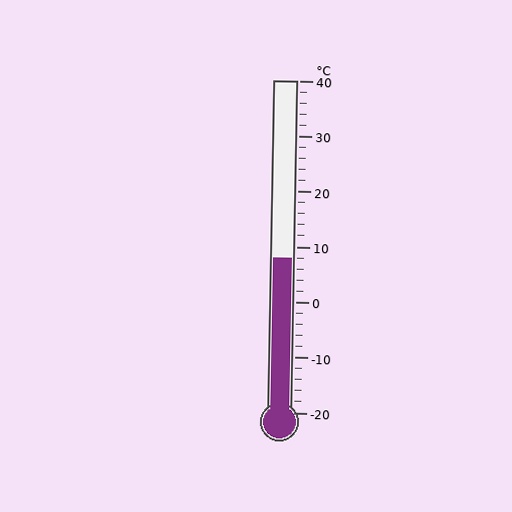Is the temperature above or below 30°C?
The temperature is below 30°C.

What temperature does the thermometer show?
The thermometer shows approximately 8°C.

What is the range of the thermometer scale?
The thermometer scale ranges from -20°C to 40°C.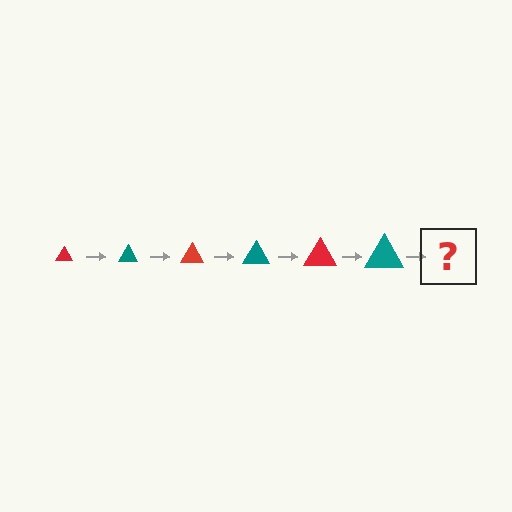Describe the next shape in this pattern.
It should be a red triangle, larger than the previous one.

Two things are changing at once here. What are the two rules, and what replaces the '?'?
The two rules are that the triangle grows larger each step and the color cycles through red and teal. The '?' should be a red triangle, larger than the previous one.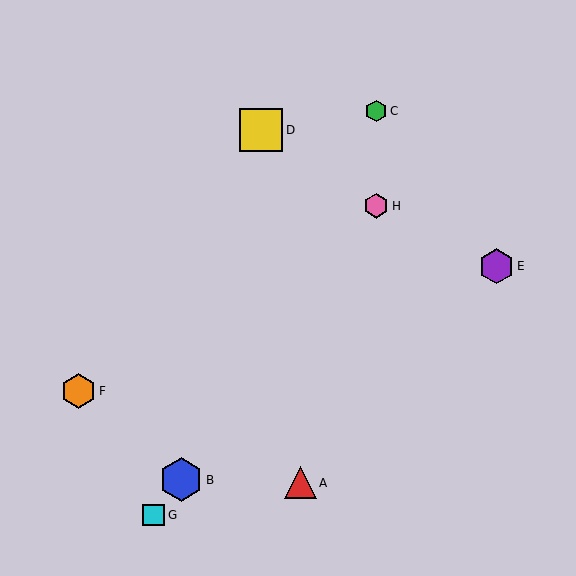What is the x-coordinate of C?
Object C is at x≈376.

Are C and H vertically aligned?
Yes, both are at x≈376.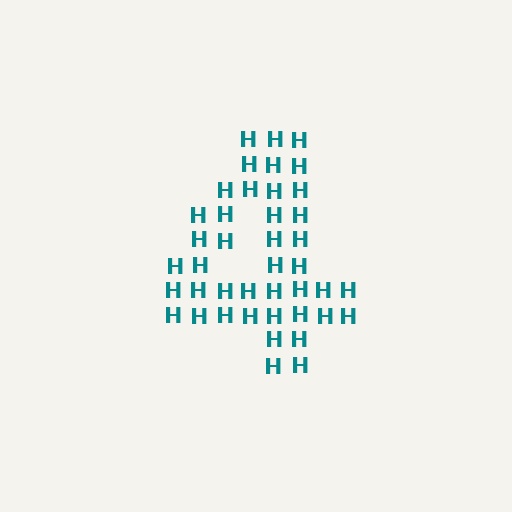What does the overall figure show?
The overall figure shows the digit 4.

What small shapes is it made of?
It is made of small letter H's.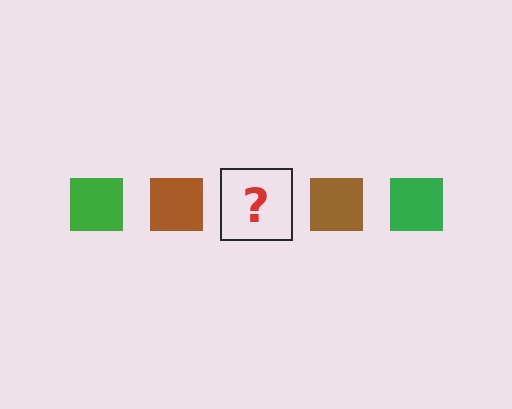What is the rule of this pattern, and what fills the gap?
The rule is that the pattern cycles through green, brown squares. The gap should be filled with a green square.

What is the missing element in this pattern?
The missing element is a green square.